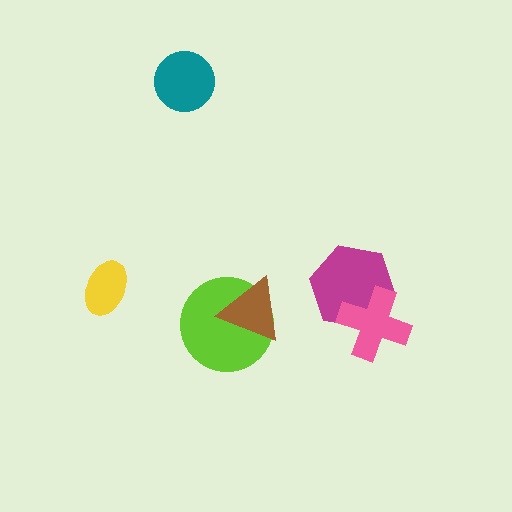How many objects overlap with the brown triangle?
1 object overlaps with the brown triangle.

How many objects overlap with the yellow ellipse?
0 objects overlap with the yellow ellipse.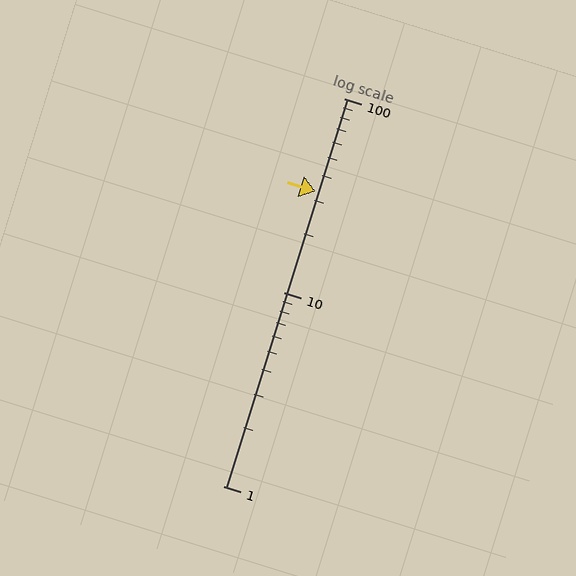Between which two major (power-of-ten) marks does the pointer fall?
The pointer is between 10 and 100.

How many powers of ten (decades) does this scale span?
The scale spans 2 decades, from 1 to 100.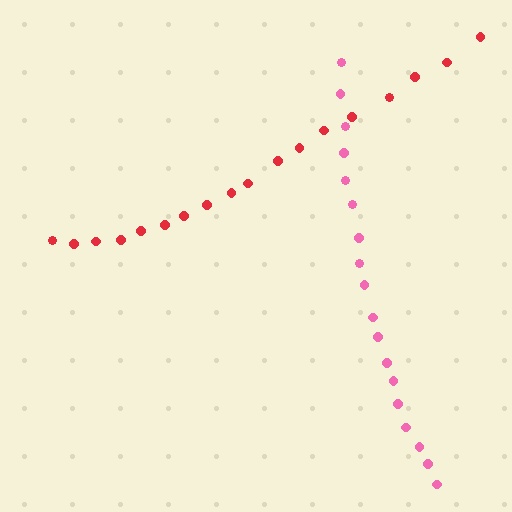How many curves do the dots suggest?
There are 2 distinct paths.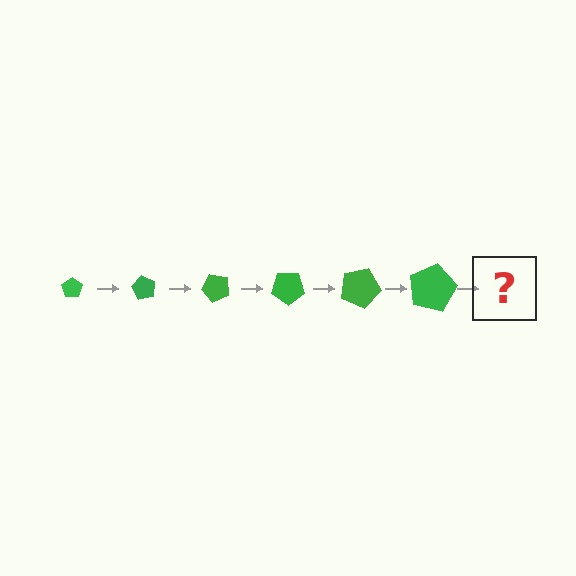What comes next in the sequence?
The next element should be a pentagon, larger than the previous one and rotated 360 degrees from the start.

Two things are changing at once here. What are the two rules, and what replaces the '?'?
The two rules are that the pentagon grows larger each step and it rotates 60 degrees each step. The '?' should be a pentagon, larger than the previous one and rotated 360 degrees from the start.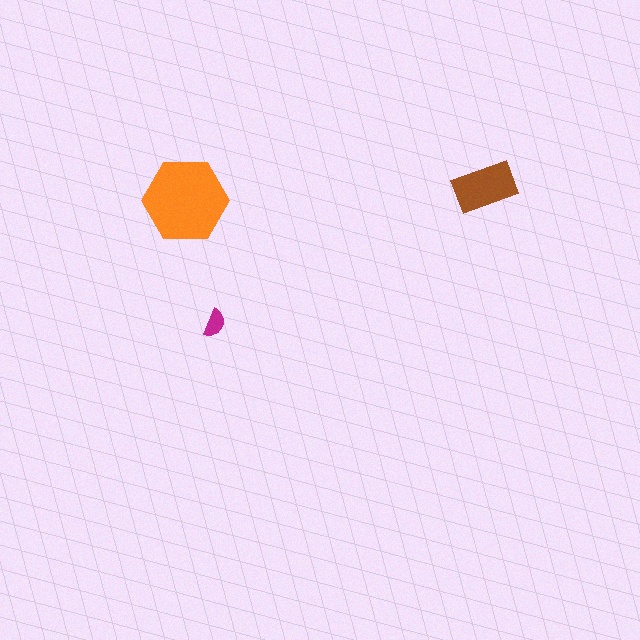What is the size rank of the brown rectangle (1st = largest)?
2nd.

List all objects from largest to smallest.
The orange hexagon, the brown rectangle, the magenta semicircle.